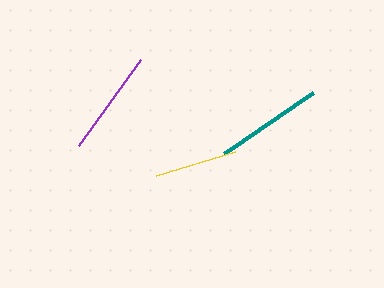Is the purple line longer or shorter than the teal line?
The teal line is longer than the purple line.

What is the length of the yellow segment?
The yellow segment is approximately 83 pixels long.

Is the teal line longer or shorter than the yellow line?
The teal line is longer than the yellow line.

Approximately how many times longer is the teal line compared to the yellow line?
The teal line is approximately 1.3 times the length of the yellow line.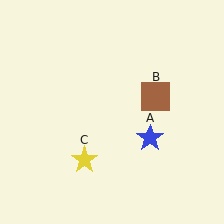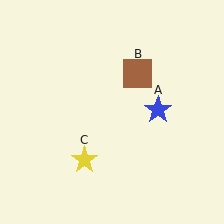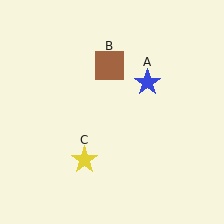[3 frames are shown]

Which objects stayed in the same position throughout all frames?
Yellow star (object C) remained stationary.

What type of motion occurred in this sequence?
The blue star (object A), brown square (object B) rotated counterclockwise around the center of the scene.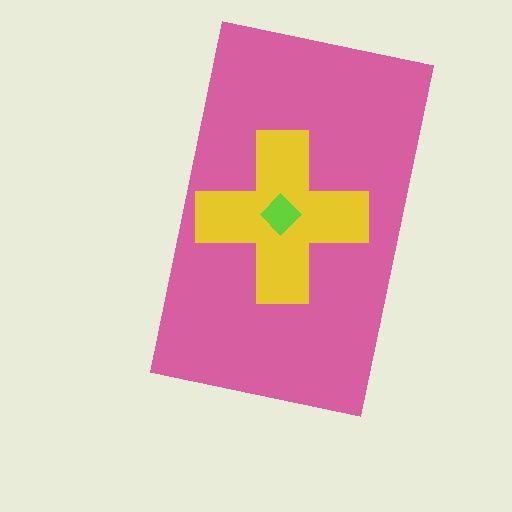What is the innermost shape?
The lime diamond.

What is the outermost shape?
The pink rectangle.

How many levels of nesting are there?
3.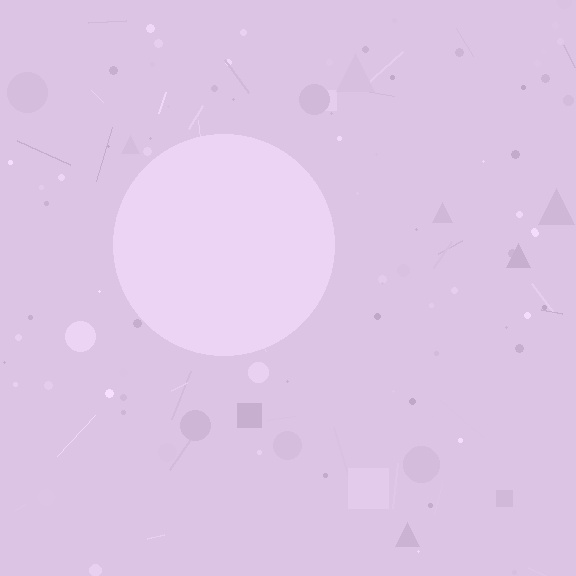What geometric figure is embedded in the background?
A circle is embedded in the background.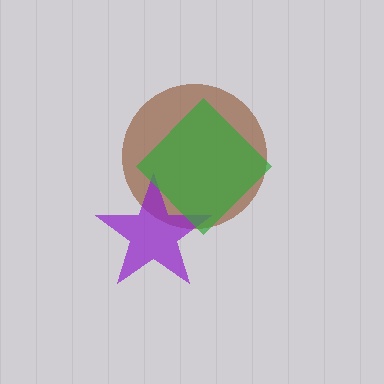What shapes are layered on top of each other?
The layered shapes are: a brown circle, a purple star, a green diamond.